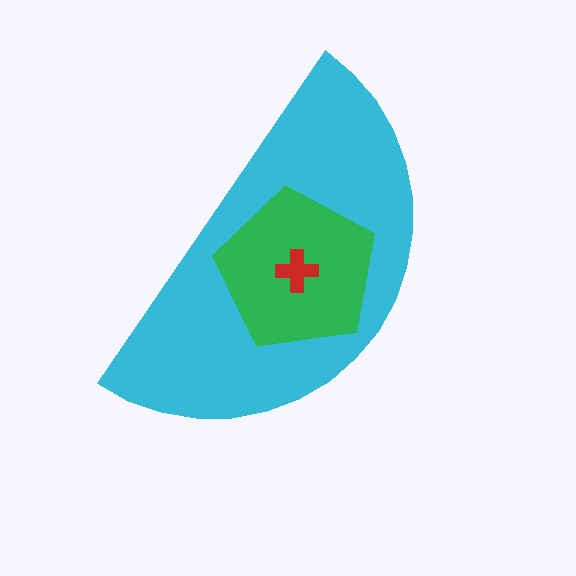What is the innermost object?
The red cross.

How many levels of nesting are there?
3.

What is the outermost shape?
The cyan semicircle.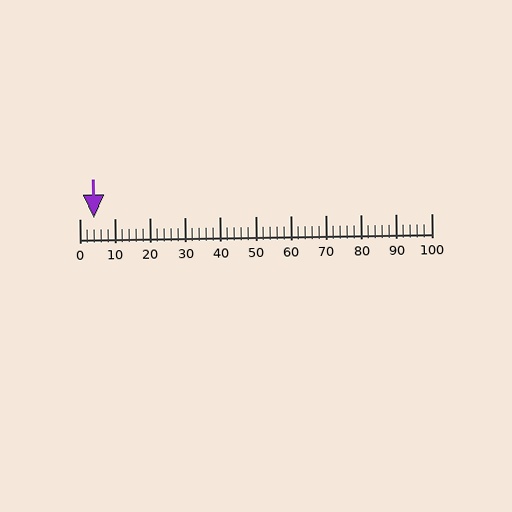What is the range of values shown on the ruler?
The ruler shows values from 0 to 100.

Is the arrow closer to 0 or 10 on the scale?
The arrow is closer to 0.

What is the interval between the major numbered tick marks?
The major tick marks are spaced 10 units apart.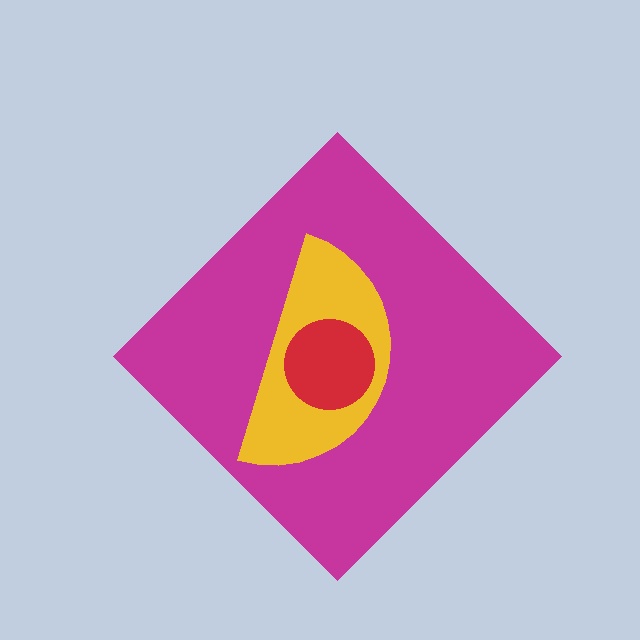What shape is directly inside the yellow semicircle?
The red circle.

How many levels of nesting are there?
3.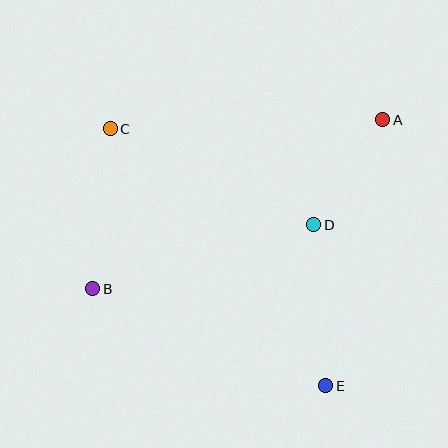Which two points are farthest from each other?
Points A and B are farthest from each other.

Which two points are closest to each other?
Points A and D are closest to each other.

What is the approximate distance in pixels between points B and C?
The distance between B and C is approximately 161 pixels.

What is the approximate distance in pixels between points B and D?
The distance between B and D is approximately 230 pixels.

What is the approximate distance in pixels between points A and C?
The distance between A and C is approximately 273 pixels.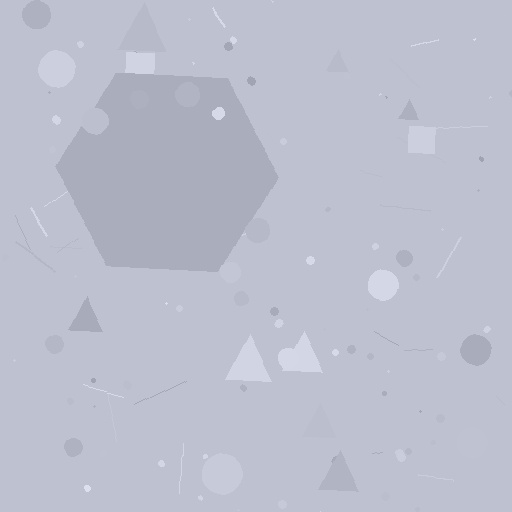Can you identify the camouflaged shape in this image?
The camouflaged shape is a hexagon.